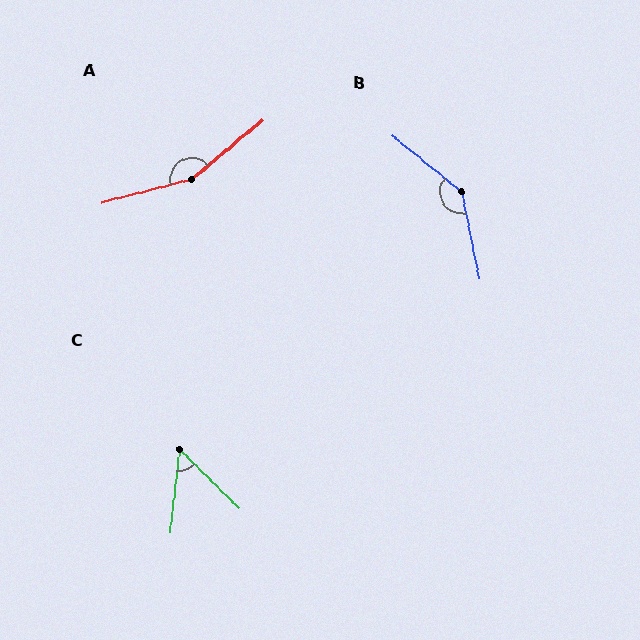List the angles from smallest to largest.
C (52°), B (140°), A (155°).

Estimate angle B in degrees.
Approximately 140 degrees.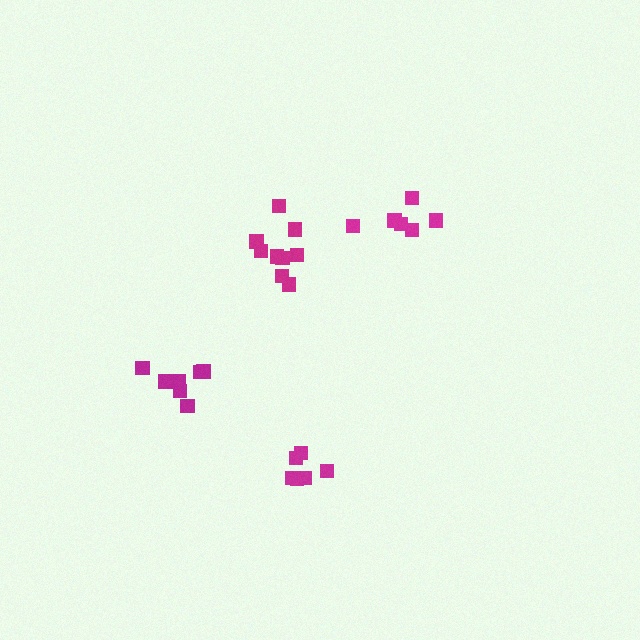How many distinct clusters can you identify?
There are 4 distinct clusters.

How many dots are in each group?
Group 1: 7 dots, Group 2: 6 dots, Group 3: 9 dots, Group 4: 6 dots (28 total).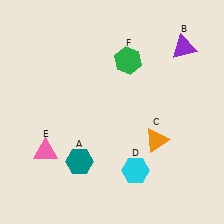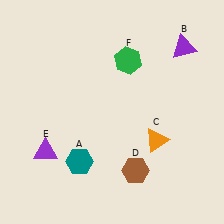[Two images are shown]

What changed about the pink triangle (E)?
In Image 1, E is pink. In Image 2, it changed to purple.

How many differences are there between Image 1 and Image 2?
There are 2 differences between the two images.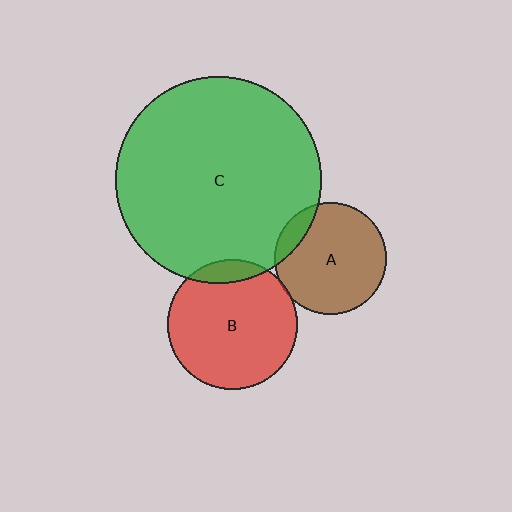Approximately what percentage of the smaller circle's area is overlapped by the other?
Approximately 5%.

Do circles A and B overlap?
Yes.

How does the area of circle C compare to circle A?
Approximately 3.4 times.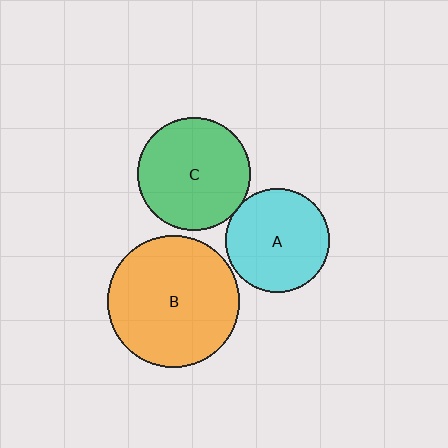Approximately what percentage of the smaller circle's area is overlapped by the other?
Approximately 5%.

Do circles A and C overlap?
Yes.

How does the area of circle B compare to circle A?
Approximately 1.6 times.